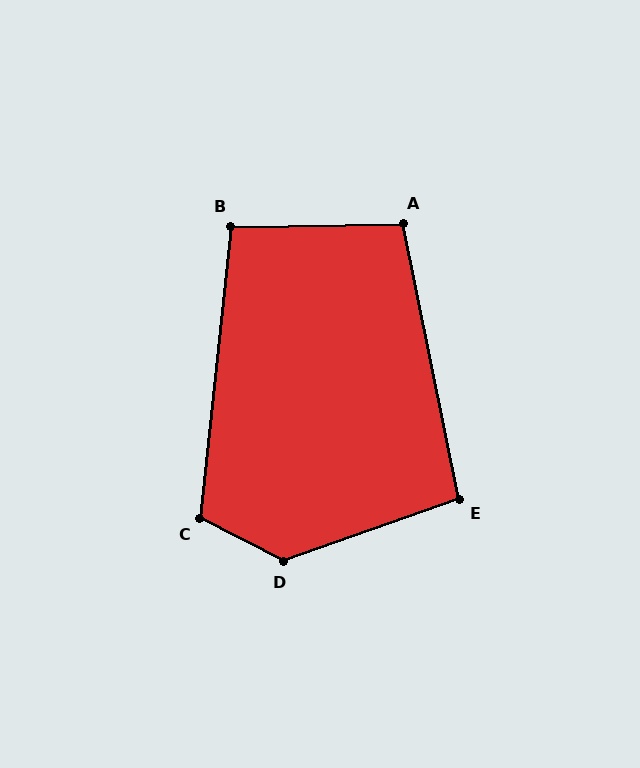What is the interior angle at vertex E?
Approximately 98 degrees (obtuse).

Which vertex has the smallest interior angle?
B, at approximately 97 degrees.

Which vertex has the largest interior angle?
D, at approximately 134 degrees.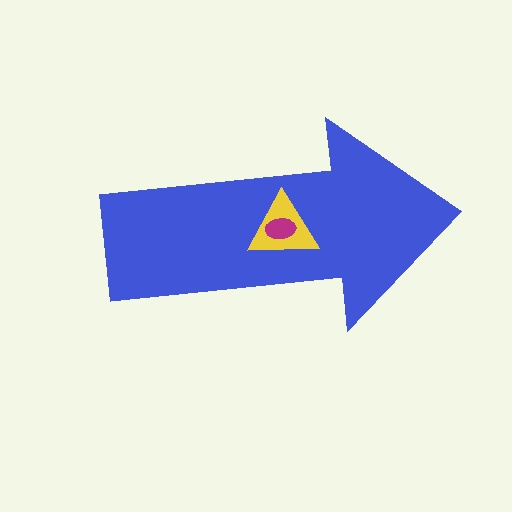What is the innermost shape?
The magenta ellipse.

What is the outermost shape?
The blue arrow.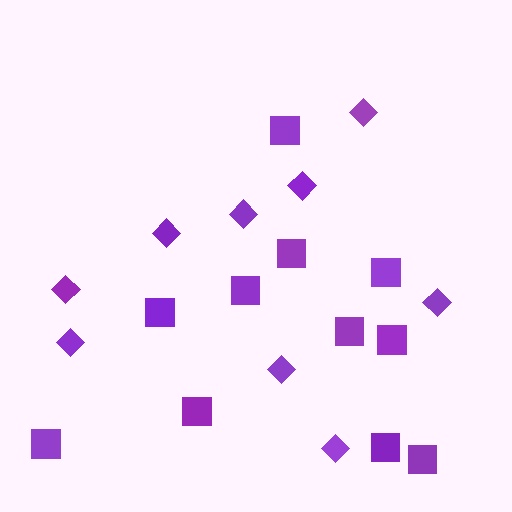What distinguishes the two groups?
There are 2 groups: one group of diamonds (9) and one group of squares (11).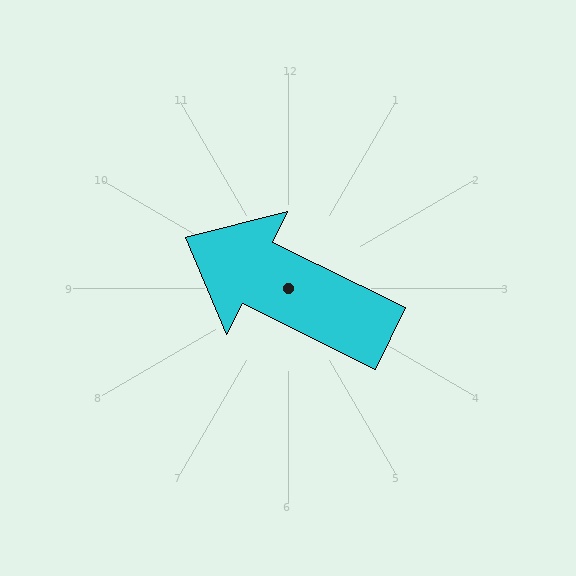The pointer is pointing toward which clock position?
Roughly 10 o'clock.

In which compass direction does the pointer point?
Northwest.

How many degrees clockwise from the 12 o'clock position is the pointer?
Approximately 296 degrees.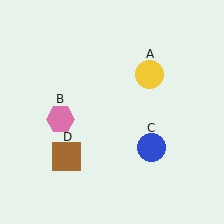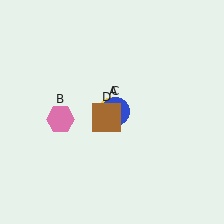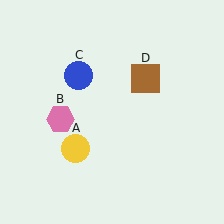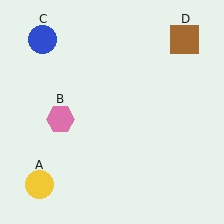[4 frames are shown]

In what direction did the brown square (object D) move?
The brown square (object D) moved up and to the right.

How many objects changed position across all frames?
3 objects changed position: yellow circle (object A), blue circle (object C), brown square (object D).